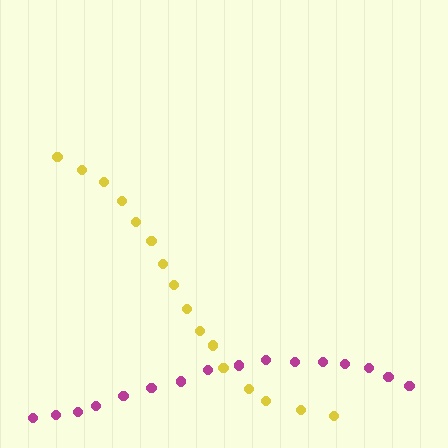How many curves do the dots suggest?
There are 2 distinct paths.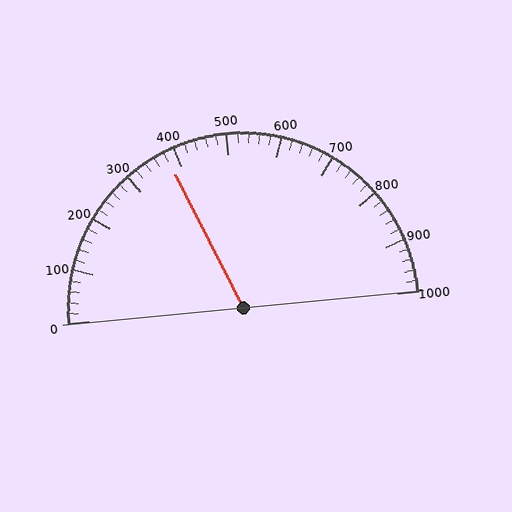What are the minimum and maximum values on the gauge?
The gauge ranges from 0 to 1000.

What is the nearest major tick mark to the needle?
The nearest major tick mark is 400.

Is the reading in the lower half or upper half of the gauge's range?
The reading is in the lower half of the range (0 to 1000).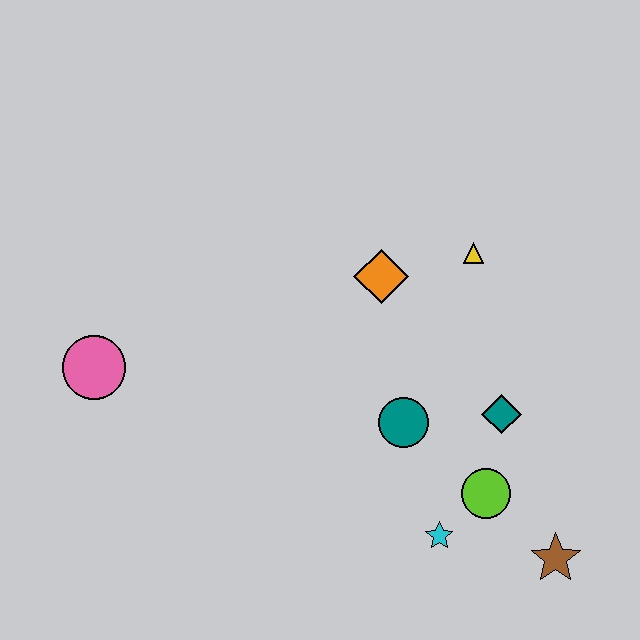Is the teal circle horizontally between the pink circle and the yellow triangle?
Yes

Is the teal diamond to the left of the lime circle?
No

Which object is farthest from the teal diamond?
The pink circle is farthest from the teal diamond.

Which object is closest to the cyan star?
The lime circle is closest to the cyan star.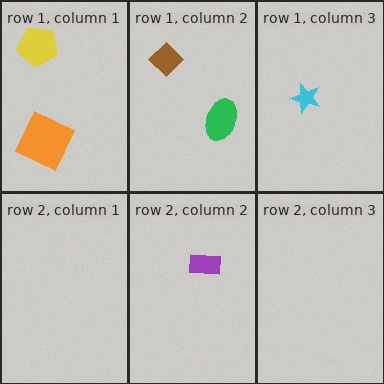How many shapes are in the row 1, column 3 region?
1.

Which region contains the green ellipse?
The row 1, column 2 region.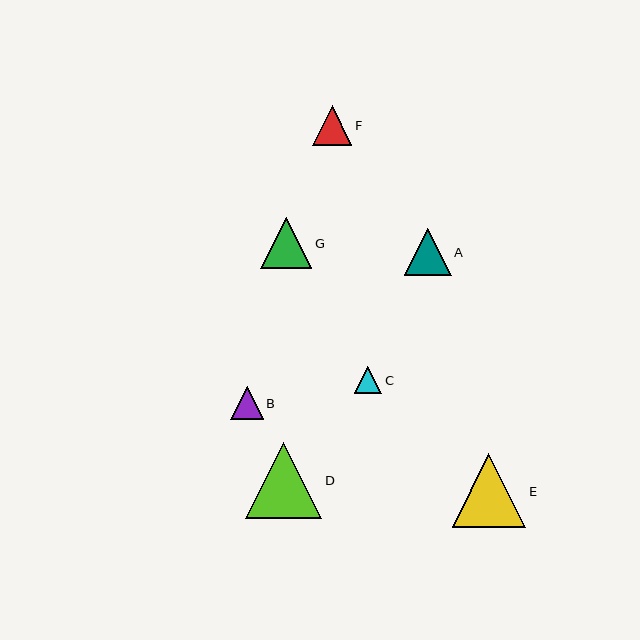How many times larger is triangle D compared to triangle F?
Triangle D is approximately 1.9 times the size of triangle F.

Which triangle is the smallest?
Triangle C is the smallest with a size of approximately 27 pixels.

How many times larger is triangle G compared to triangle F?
Triangle G is approximately 1.3 times the size of triangle F.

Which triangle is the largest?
Triangle D is the largest with a size of approximately 76 pixels.